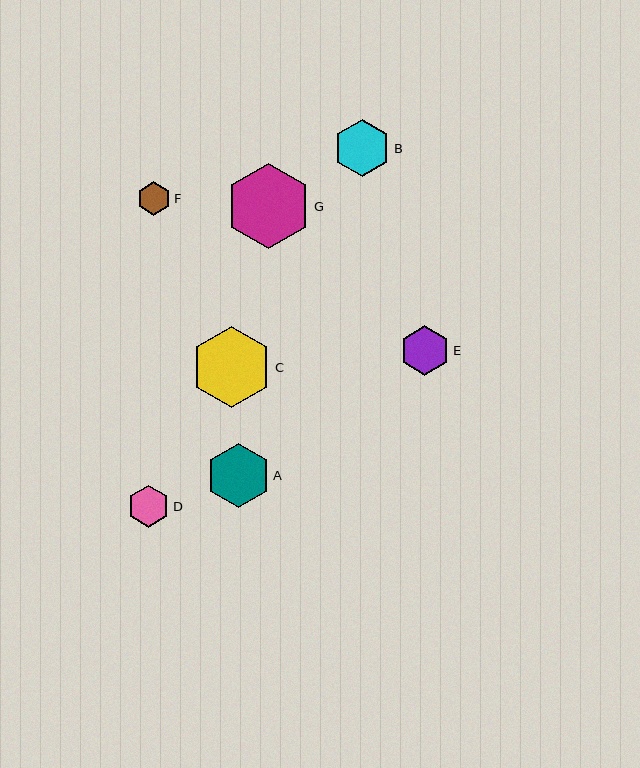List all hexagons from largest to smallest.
From largest to smallest: G, C, A, B, E, D, F.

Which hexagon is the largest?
Hexagon G is the largest with a size of approximately 85 pixels.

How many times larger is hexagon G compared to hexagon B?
Hexagon G is approximately 1.5 times the size of hexagon B.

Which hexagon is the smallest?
Hexagon F is the smallest with a size of approximately 33 pixels.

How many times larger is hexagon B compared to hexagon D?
Hexagon B is approximately 1.4 times the size of hexagon D.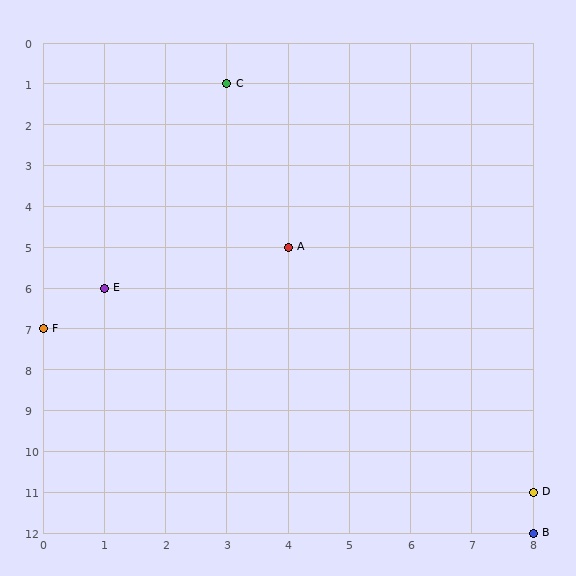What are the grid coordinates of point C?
Point C is at grid coordinates (3, 1).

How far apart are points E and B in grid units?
Points E and B are 7 columns and 6 rows apart (about 9.2 grid units diagonally).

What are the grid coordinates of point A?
Point A is at grid coordinates (4, 5).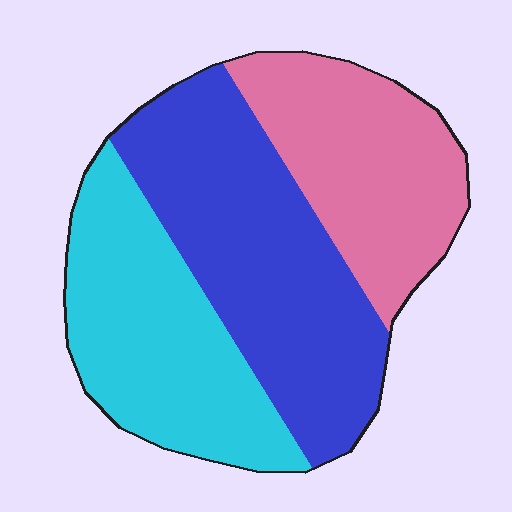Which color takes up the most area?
Blue, at roughly 40%.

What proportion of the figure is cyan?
Cyan covers roughly 30% of the figure.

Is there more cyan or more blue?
Blue.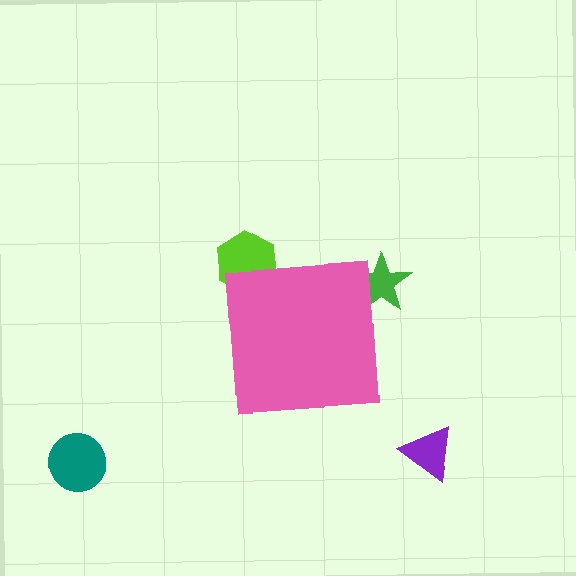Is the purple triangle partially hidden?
No, the purple triangle is fully visible.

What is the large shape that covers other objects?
A pink square.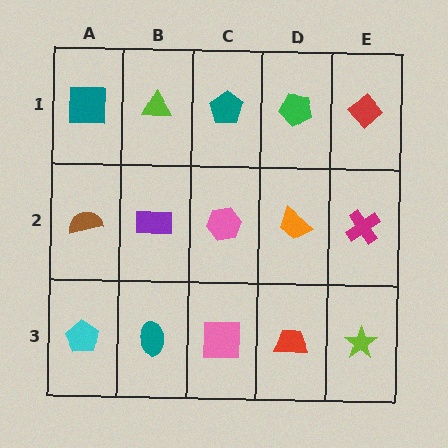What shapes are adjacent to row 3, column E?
A magenta cross (row 2, column E), a red trapezoid (row 3, column D).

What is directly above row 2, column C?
A teal pentagon.